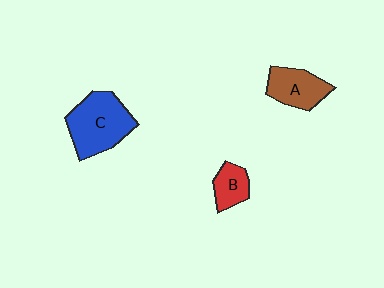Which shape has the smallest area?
Shape B (red).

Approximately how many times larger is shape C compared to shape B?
Approximately 2.4 times.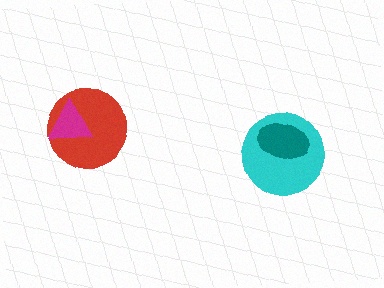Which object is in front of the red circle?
The magenta triangle is in front of the red circle.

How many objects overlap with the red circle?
1 object overlaps with the red circle.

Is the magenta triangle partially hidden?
No, no other shape covers it.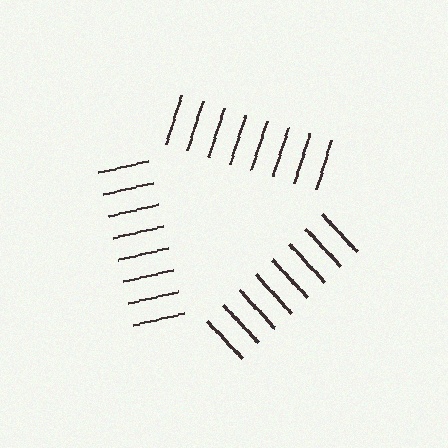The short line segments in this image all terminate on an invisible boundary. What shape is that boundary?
An illusory triangle — the line segments terminate on its edges but no continuous stroke is drawn.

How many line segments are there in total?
24 — 8 along each of the 3 edges.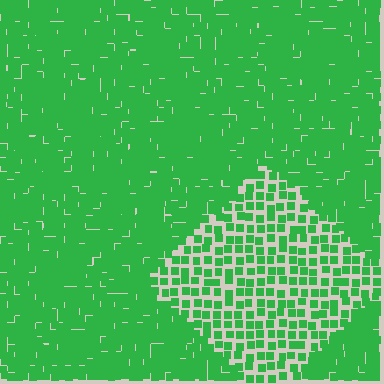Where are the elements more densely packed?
The elements are more densely packed outside the diamond boundary.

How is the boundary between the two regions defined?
The boundary is defined by a change in element density (approximately 2.2x ratio). All elements are the same color, size, and shape.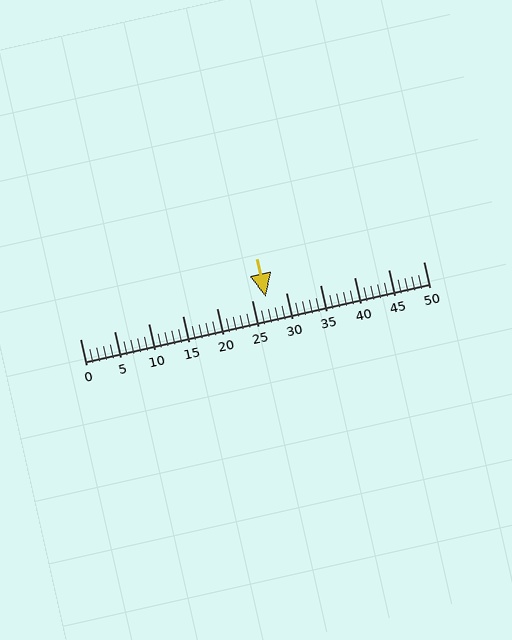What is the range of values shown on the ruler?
The ruler shows values from 0 to 50.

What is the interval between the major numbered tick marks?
The major tick marks are spaced 5 units apart.